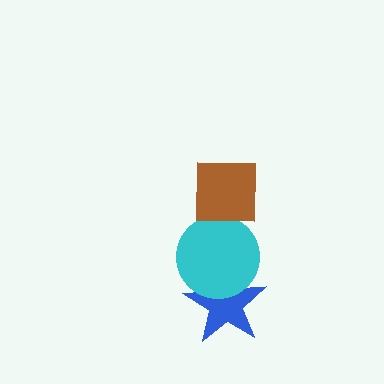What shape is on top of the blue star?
The cyan circle is on top of the blue star.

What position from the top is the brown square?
The brown square is 1st from the top.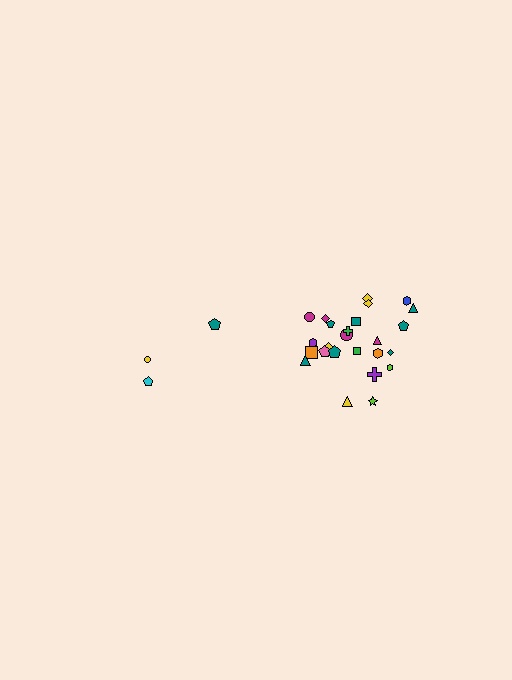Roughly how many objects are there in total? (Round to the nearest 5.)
Roughly 30 objects in total.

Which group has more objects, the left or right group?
The right group.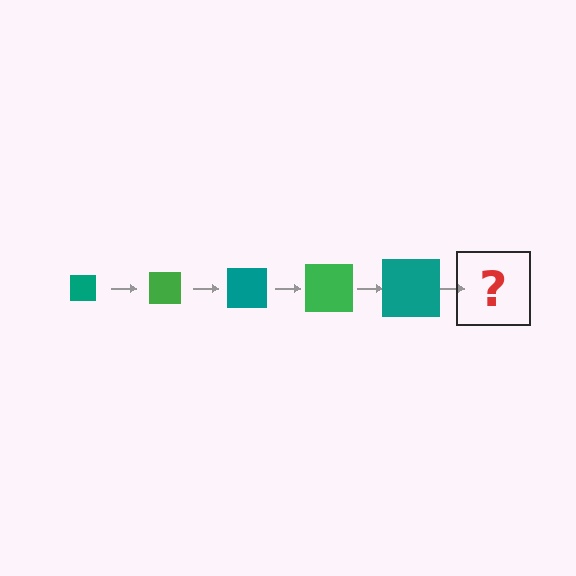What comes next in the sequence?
The next element should be a green square, larger than the previous one.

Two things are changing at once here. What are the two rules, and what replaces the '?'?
The two rules are that the square grows larger each step and the color cycles through teal and green. The '?' should be a green square, larger than the previous one.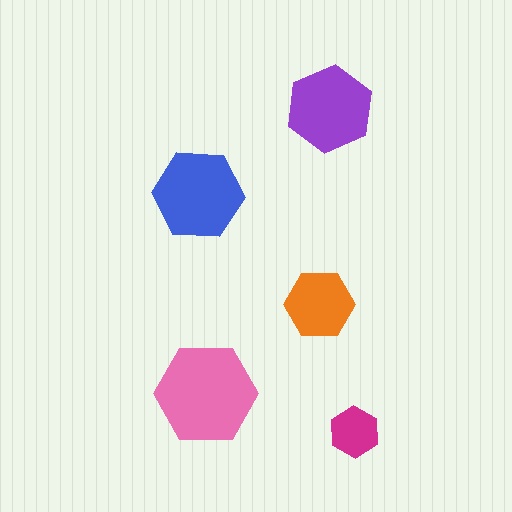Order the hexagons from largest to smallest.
the pink one, the blue one, the purple one, the orange one, the magenta one.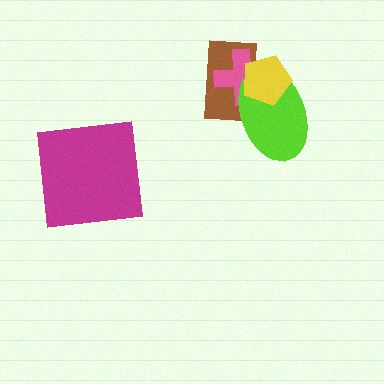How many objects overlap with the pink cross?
3 objects overlap with the pink cross.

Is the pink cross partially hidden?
Yes, it is partially covered by another shape.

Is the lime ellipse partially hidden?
Yes, it is partially covered by another shape.